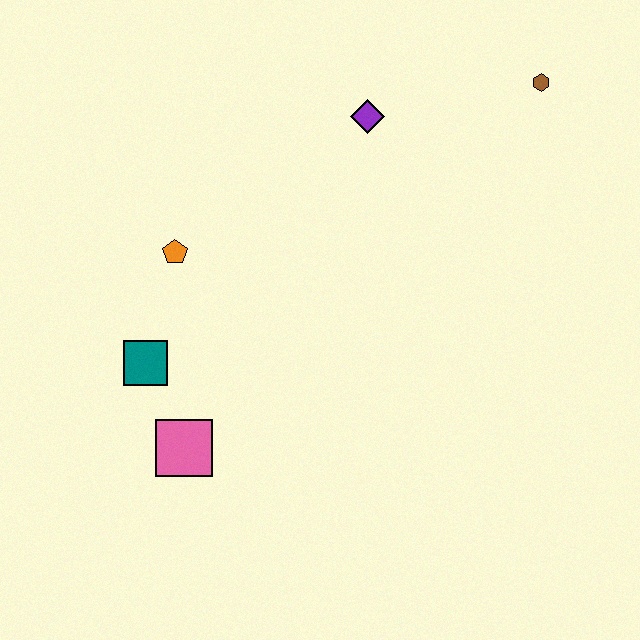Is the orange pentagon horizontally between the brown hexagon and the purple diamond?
No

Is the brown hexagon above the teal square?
Yes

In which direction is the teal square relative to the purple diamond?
The teal square is below the purple diamond.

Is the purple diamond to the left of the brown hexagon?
Yes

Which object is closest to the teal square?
The pink square is closest to the teal square.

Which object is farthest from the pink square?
The brown hexagon is farthest from the pink square.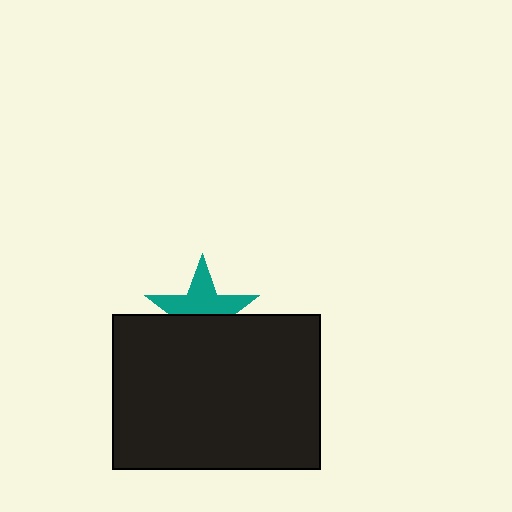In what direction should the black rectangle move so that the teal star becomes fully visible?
The black rectangle should move down. That is the shortest direction to clear the overlap and leave the teal star fully visible.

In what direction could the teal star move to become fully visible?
The teal star could move up. That would shift it out from behind the black rectangle entirely.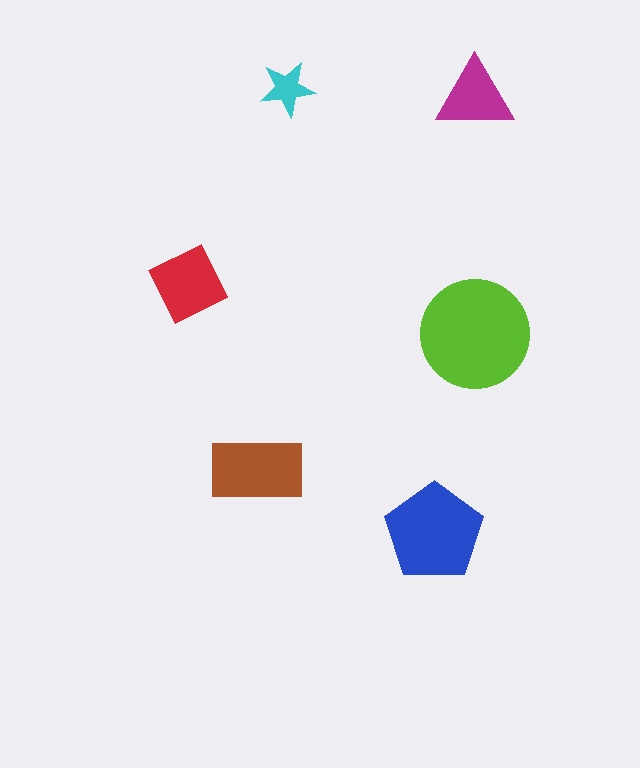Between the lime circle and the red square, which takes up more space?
The lime circle.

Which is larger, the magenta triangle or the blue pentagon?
The blue pentagon.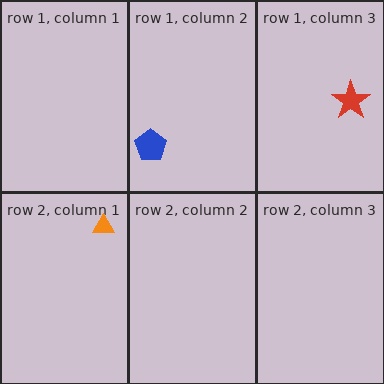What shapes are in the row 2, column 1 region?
The orange triangle.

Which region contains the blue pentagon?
The row 1, column 2 region.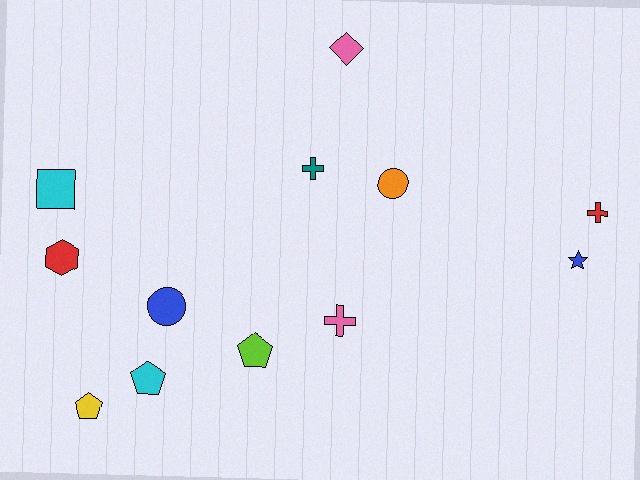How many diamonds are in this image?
There is 1 diamond.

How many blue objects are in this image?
There are 2 blue objects.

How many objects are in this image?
There are 12 objects.